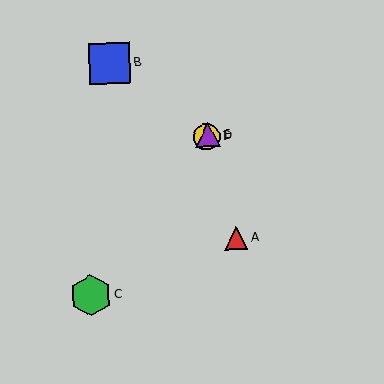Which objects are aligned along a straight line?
Objects C, D, E are aligned along a straight line.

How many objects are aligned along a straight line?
3 objects (C, D, E) are aligned along a straight line.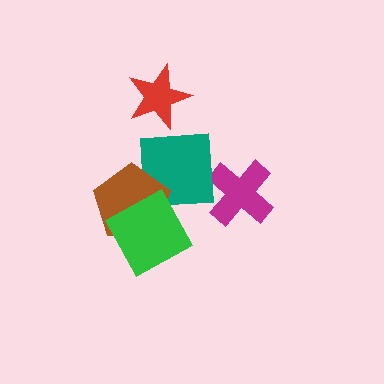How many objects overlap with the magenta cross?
1 object overlaps with the magenta cross.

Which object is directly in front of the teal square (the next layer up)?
The brown pentagon is directly in front of the teal square.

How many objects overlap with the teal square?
3 objects overlap with the teal square.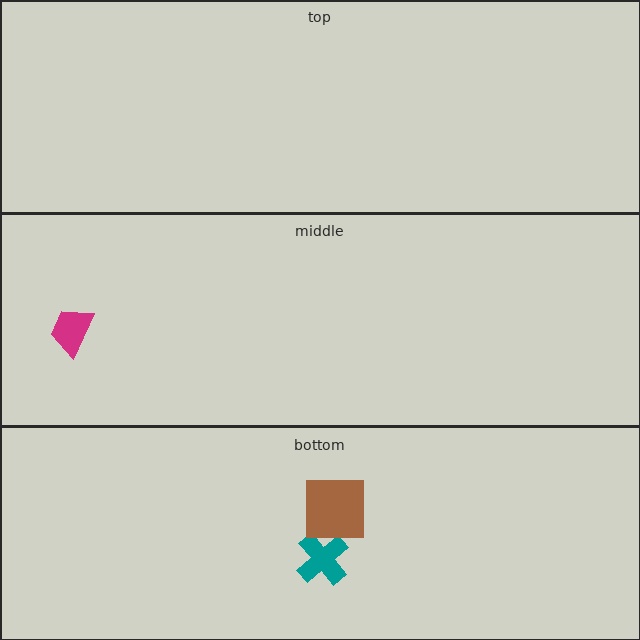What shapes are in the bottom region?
The teal cross, the brown square.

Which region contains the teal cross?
The bottom region.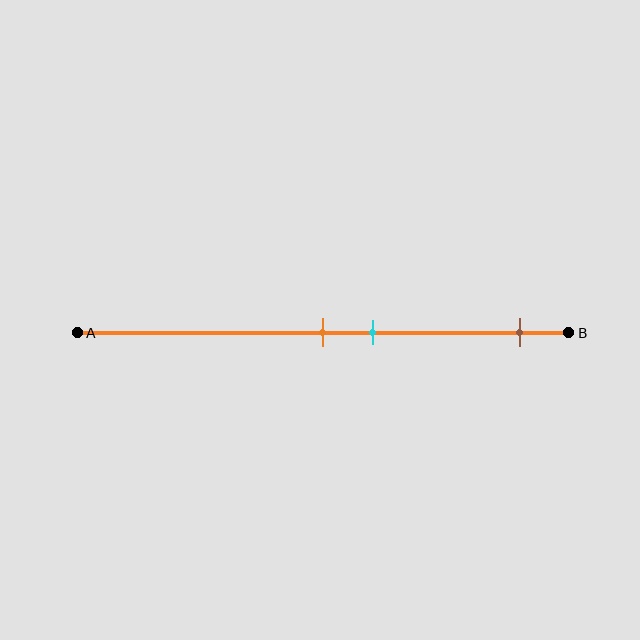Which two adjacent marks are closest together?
The orange and cyan marks are the closest adjacent pair.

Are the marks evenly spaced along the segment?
No, the marks are not evenly spaced.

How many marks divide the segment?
There are 3 marks dividing the segment.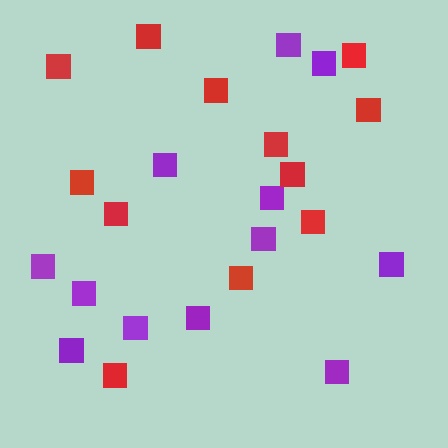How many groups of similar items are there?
There are 2 groups: one group of purple squares (12) and one group of red squares (12).